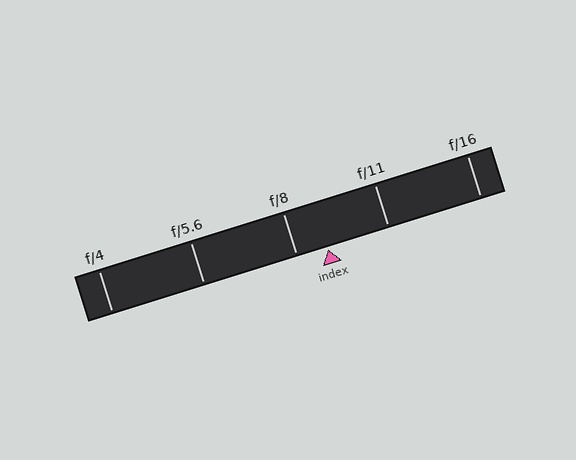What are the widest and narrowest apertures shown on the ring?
The widest aperture shown is f/4 and the narrowest is f/16.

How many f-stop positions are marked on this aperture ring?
There are 5 f-stop positions marked.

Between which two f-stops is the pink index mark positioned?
The index mark is between f/8 and f/11.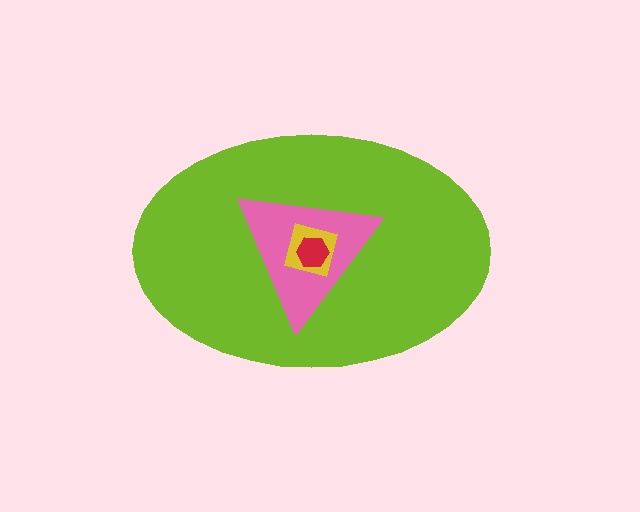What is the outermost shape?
The lime ellipse.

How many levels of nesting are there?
4.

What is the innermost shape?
The red hexagon.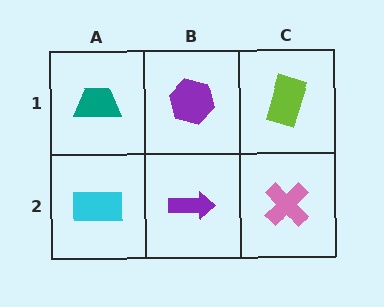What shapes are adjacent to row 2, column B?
A purple hexagon (row 1, column B), a cyan rectangle (row 2, column A), a pink cross (row 2, column C).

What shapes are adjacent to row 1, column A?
A cyan rectangle (row 2, column A), a purple hexagon (row 1, column B).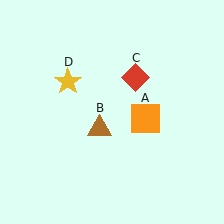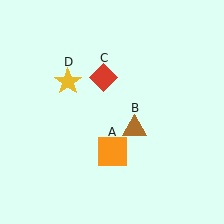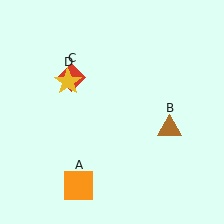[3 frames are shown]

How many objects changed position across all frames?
3 objects changed position: orange square (object A), brown triangle (object B), red diamond (object C).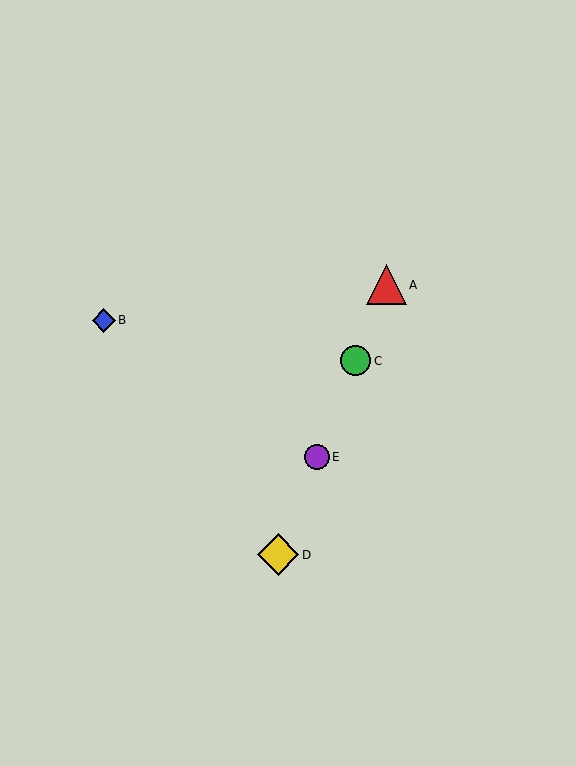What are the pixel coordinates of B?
Object B is at (104, 320).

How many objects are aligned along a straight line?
4 objects (A, C, D, E) are aligned along a straight line.